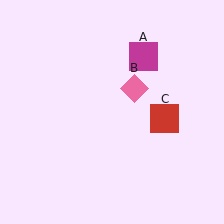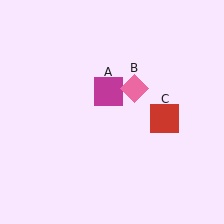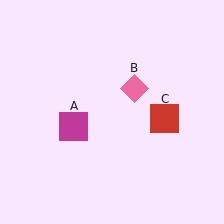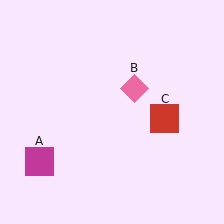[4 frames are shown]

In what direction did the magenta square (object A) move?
The magenta square (object A) moved down and to the left.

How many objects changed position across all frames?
1 object changed position: magenta square (object A).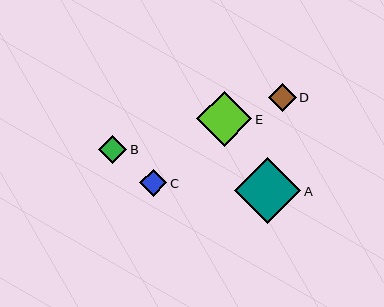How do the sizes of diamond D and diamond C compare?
Diamond D and diamond C are approximately the same size.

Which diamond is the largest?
Diamond A is the largest with a size of approximately 66 pixels.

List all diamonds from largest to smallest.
From largest to smallest: A, E, B, D, C.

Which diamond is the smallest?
Diamond C is the smallest with a size of approximately 27 pixels.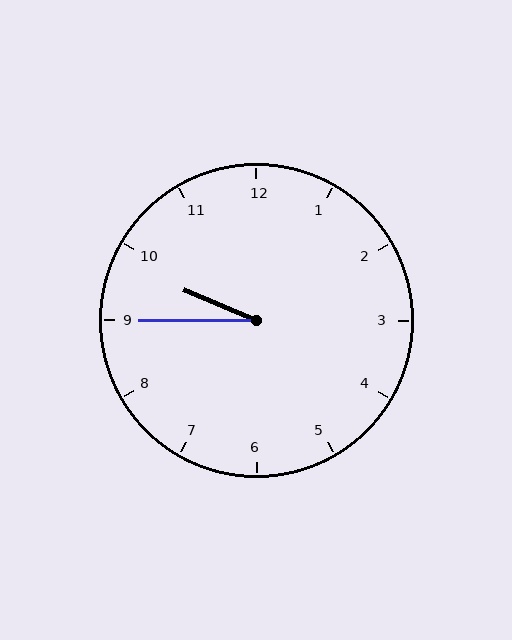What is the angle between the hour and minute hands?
Approximately 22 degrees.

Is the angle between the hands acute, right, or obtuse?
It is acute.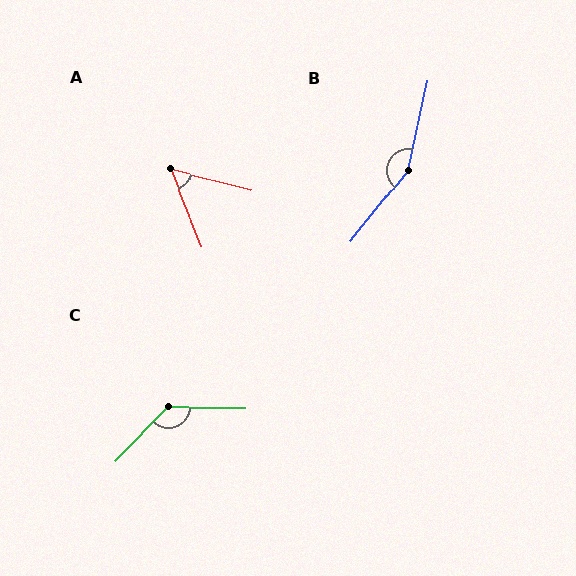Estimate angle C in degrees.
Approximately 134 degrees.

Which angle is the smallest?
A, at approximately 54 degrees.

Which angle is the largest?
B, at approximately 154 degrees.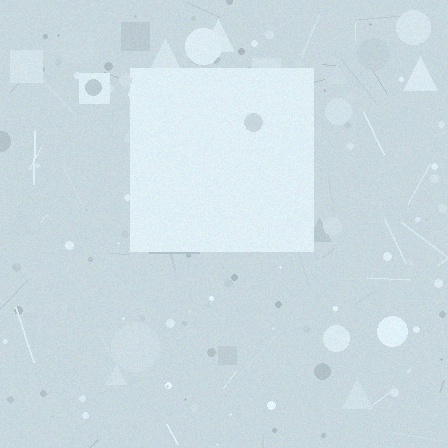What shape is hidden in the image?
A square is hidden in the image.